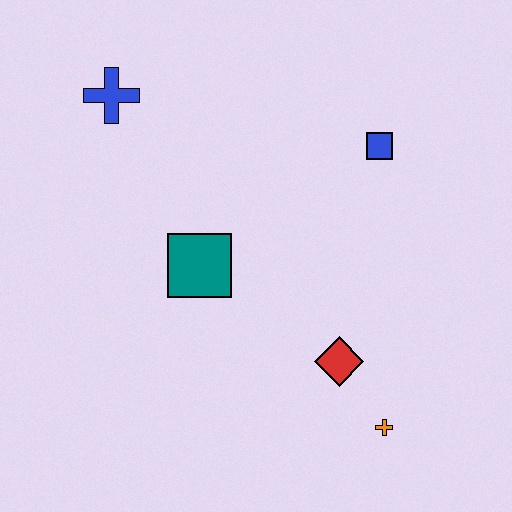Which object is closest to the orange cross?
The red diamond is closest to the orange cross.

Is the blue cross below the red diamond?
No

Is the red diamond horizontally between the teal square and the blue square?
Yes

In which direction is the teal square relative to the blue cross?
The teal square is below the blue cross.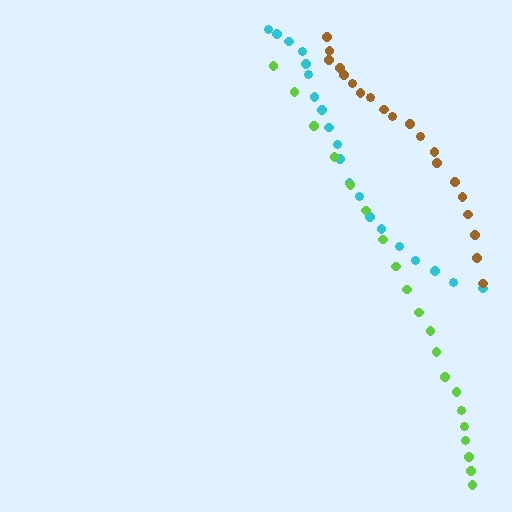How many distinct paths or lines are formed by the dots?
There are 3 distinct paths.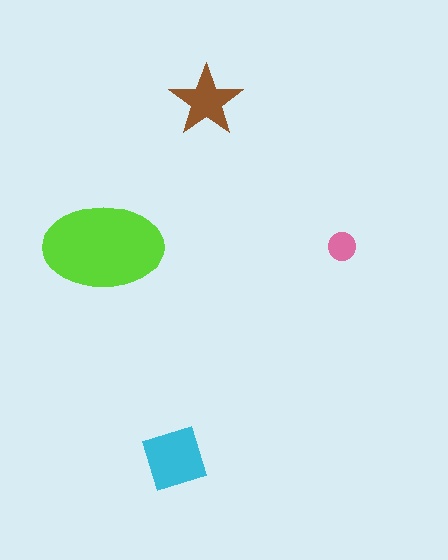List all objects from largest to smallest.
The lime ellipse, the cyan diamond, the brown star, the pink circle.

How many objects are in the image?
There are 4 objects in the image.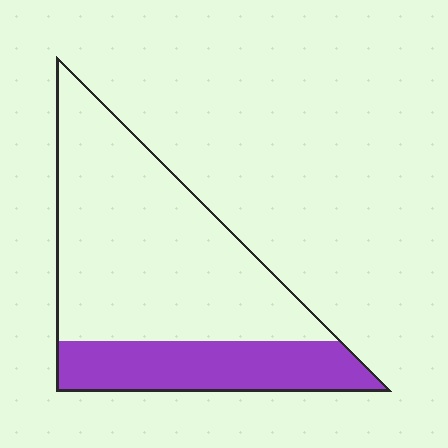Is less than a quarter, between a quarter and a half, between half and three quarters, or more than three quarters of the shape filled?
Between a quarter and a half.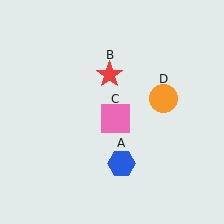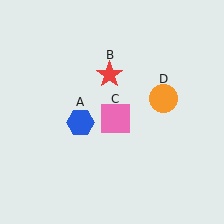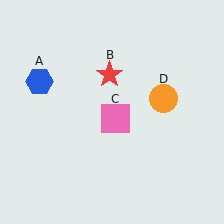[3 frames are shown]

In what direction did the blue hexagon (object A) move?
The blue hexagon (object A) moved up and to the left.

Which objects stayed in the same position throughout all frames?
Red star (object B) and pink square (object C) and orange circle (object D) remained stationary.